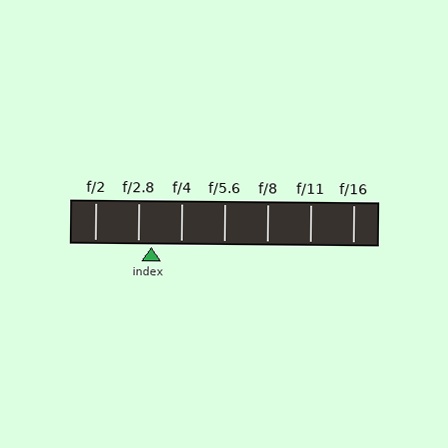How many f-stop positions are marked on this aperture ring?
There are 7 f-stop positions marked.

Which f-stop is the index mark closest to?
The index mark is closest to f/2.8.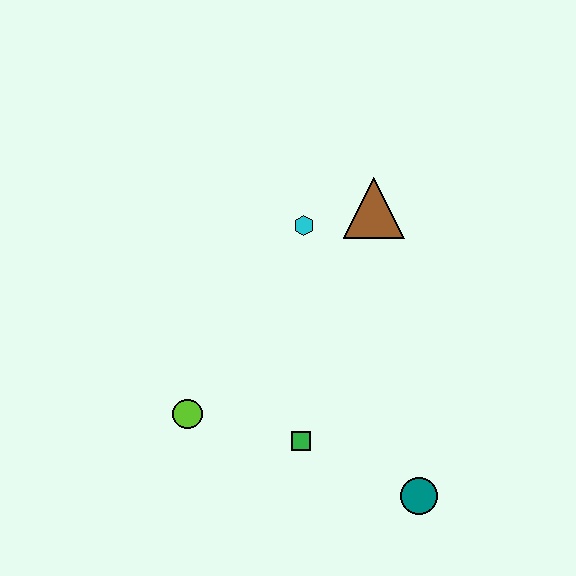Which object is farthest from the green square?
The brown triangle is farthest from the green square.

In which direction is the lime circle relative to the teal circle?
The lime circle is to the left of the teal circle.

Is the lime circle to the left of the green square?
Yes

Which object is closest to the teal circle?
The green square is closest to the teal circle.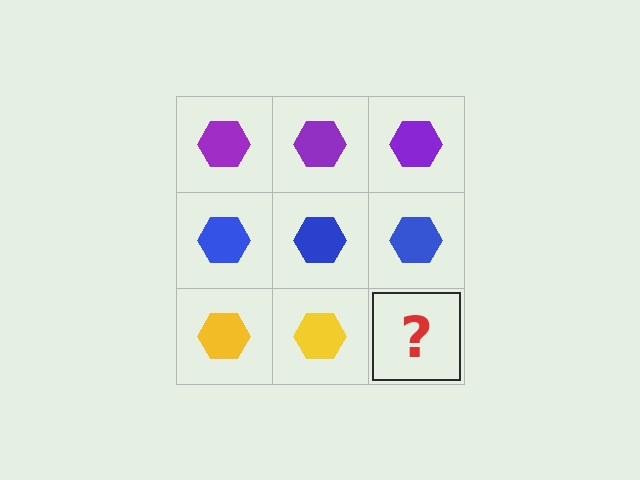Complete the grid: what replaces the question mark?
The question mark should be replaced with a yellow hexagon.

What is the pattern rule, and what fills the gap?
The rule is that each row has a consistent color. The gap should be filled with a yellow hexagon.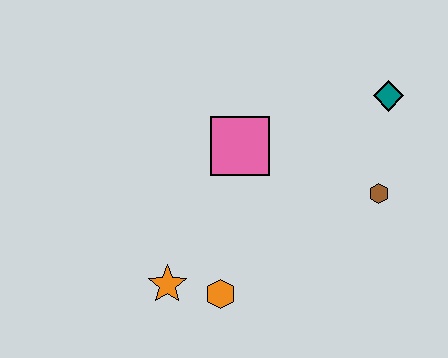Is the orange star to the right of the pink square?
No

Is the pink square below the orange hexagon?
No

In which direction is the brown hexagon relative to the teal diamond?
The brown hexagon is below the teal diamond.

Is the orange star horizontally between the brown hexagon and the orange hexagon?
No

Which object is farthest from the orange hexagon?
The teal diamond is farthest from the orange hexagon.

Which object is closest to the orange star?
The orange hexagon is closest to the orange star.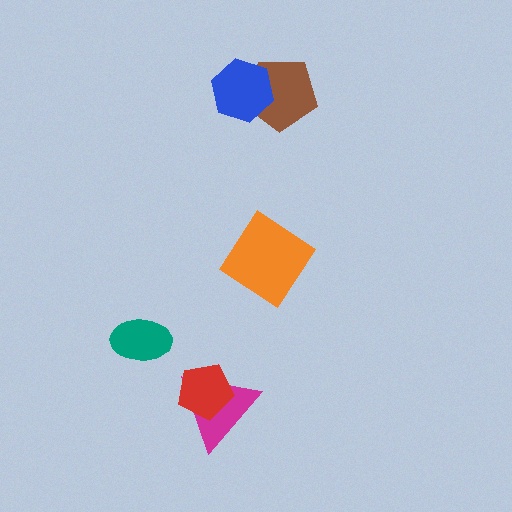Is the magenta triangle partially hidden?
Yes, it is partially covered by another shape.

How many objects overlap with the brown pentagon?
1 object overlaps with the brown pentagon.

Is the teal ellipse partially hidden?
No, no other shape covers it.